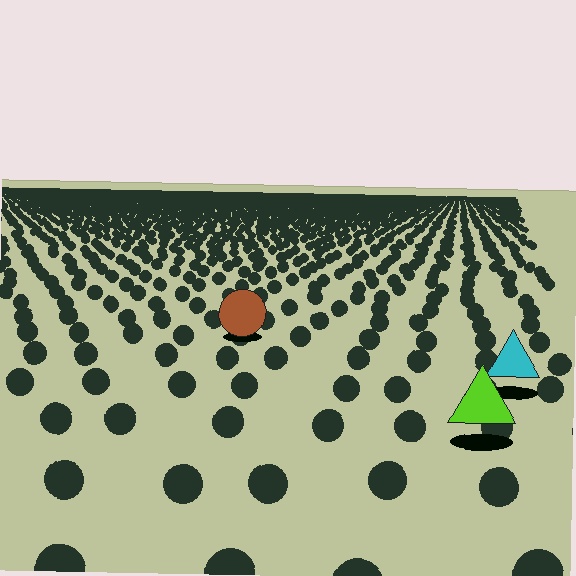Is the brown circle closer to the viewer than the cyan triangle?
No. The cyan triangle is closer — you can tell from the texture gradient: the ground texture is coarser near it.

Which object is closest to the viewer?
The lime triangle is closest. The texture marks near it are larger and more spread out.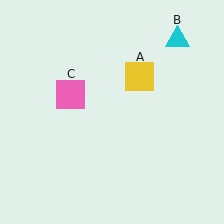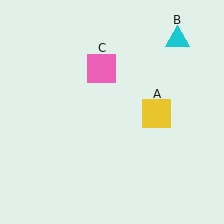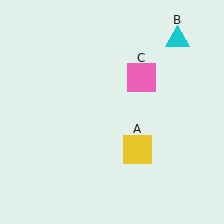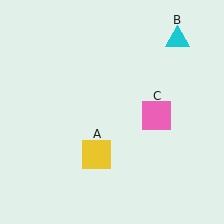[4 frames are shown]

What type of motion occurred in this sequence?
The yellow square (object A), pink square (object C) rotated clockwise around the center of the scene.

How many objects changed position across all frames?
2 objects changed position: yellow square (object A), pink square (object C).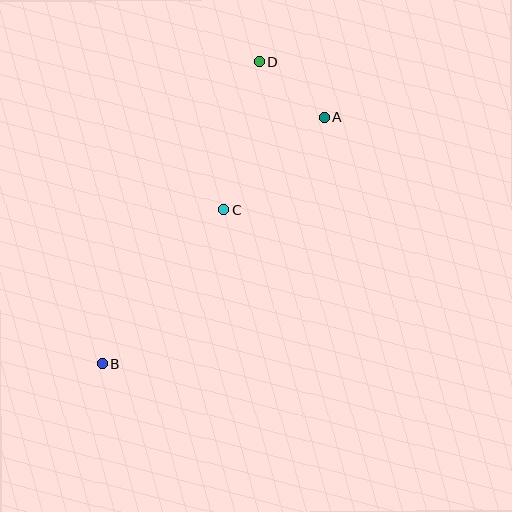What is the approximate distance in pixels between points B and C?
The distance between B and C is approximately 196 pixels.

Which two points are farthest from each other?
Points B and D are farthest from each other.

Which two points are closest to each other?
Points A and D are closest to each other.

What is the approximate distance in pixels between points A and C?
The distance between A and C is approximately 137 pixels.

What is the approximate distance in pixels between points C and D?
The distance between C and D is approximately 153 pixels.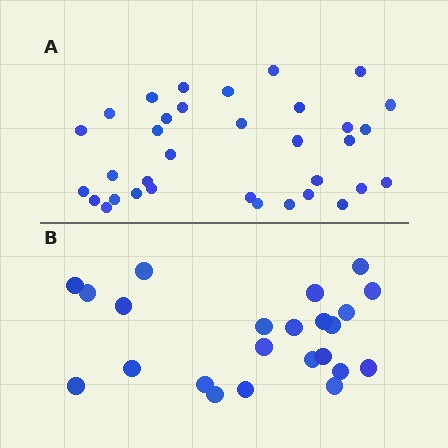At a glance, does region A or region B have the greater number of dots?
Region A (the top region) has more dots.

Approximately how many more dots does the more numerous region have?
Region A has roughly 12 or so more dots than region B.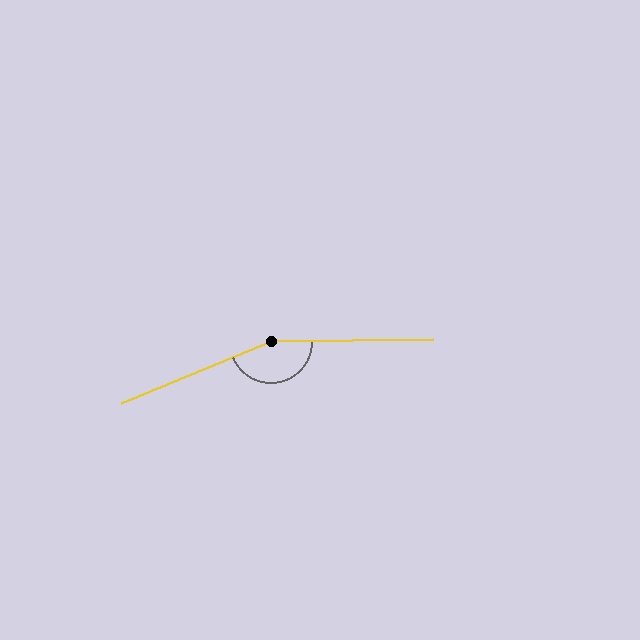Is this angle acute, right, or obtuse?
It is obtuse.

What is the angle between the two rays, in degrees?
Approximately 158 degrees.